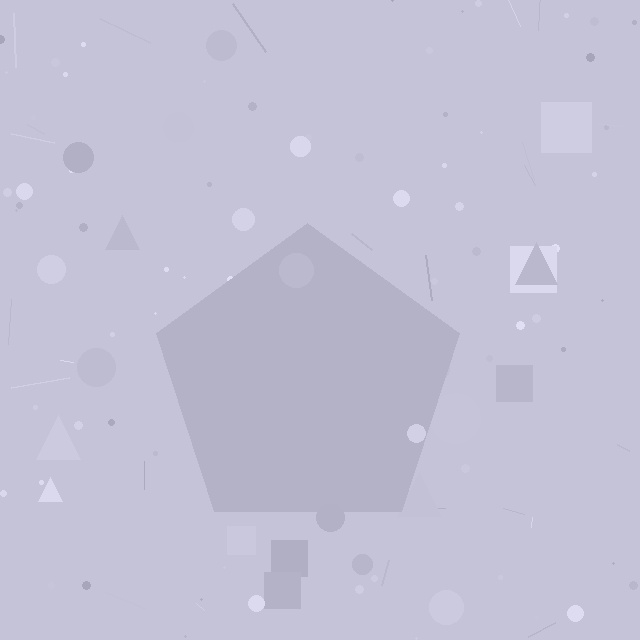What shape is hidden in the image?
A pentagon is hidden in the image.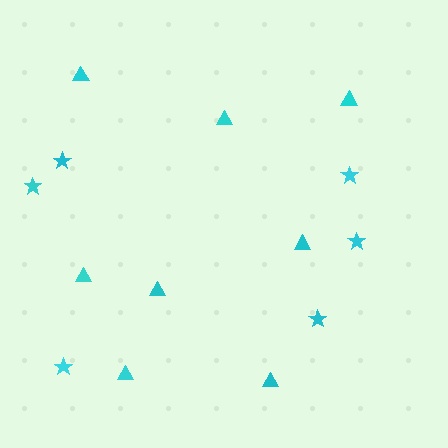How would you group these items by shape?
There are 2 groups: one group of triangles (8) and one group of stars (6).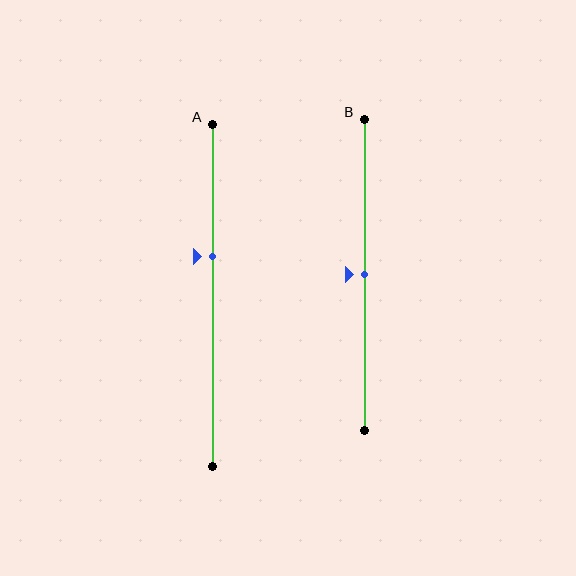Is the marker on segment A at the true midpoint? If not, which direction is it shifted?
No, the marker on segment A is shifted upward by about 11% of the segment length.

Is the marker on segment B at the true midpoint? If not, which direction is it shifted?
Yes, the marker on segment B is at the true midpoint.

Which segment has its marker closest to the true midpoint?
Segment B has its marker closest to the true midpoint.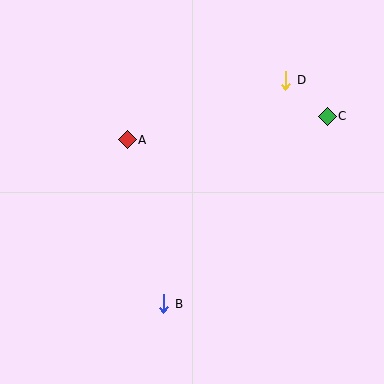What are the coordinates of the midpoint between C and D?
The midpoint between C and D is at (307, 98).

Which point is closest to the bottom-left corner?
Point B is closest to the bottom-left corner.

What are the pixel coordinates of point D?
Point D is at (286, 80).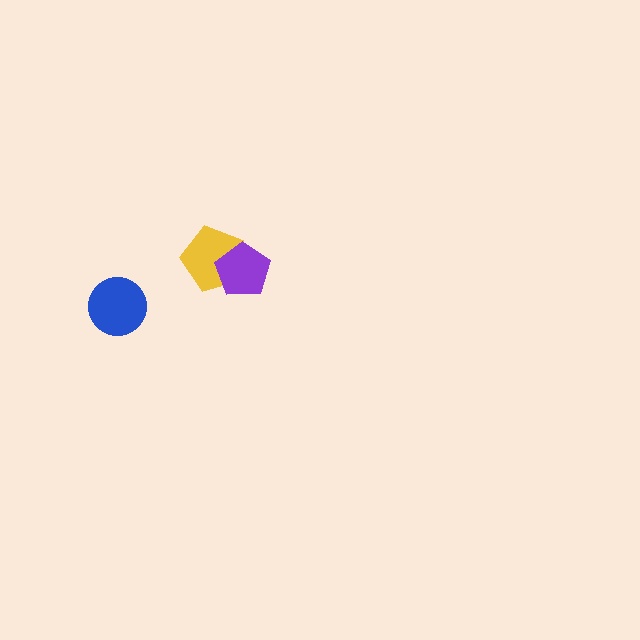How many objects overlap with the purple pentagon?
1 object overlaps with the purple pentagon.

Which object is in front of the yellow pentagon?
The purple pentagon is in front of the yellow pentagon.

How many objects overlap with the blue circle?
0 objects overlap with the blue circle.